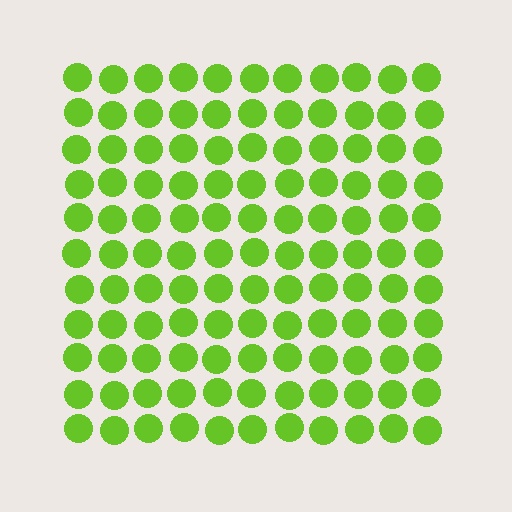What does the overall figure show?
The overall figure shows a square.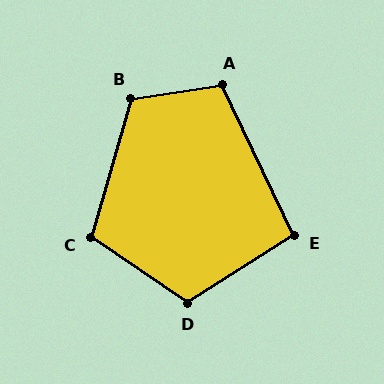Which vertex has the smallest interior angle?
E, at approximately 97 degrees.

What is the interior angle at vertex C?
Approximately 108 degrees (obtuse).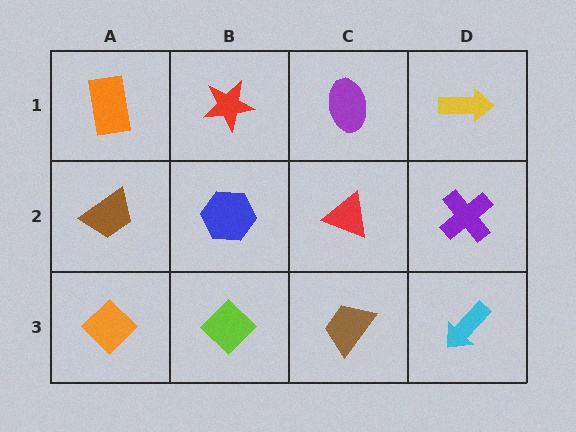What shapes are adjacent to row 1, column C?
A red triangle (row 2, column C), a red star (row 1, column B), a yellow arrow (row 1, column D).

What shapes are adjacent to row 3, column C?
A red triangle (row 2, column C), a lime diamond (row 3, column B), a cyan arrow (row 3, column D).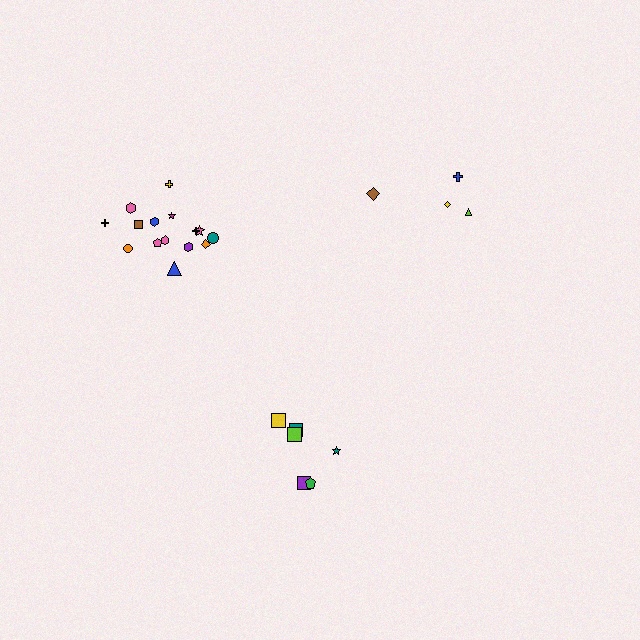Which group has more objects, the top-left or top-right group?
The top-left group.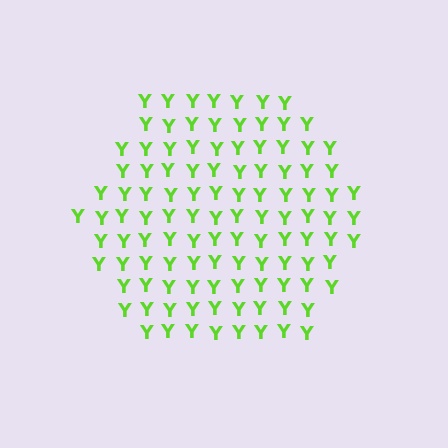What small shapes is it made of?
It is made of small letter Y's.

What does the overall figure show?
The overall figure shows a hexagon.